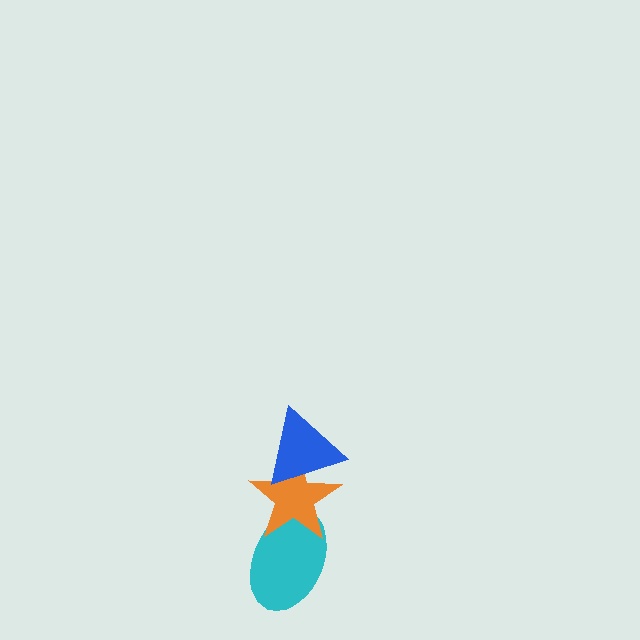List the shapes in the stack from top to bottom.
From top to bottom: the blue triangle, the orange star, the cyan ellipse.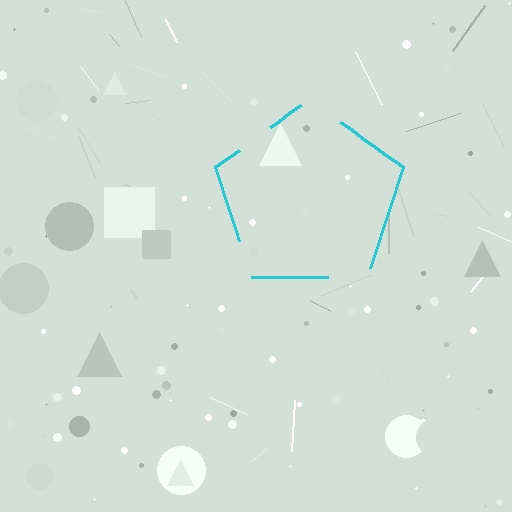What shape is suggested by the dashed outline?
The dashed outline suggests a pentagon.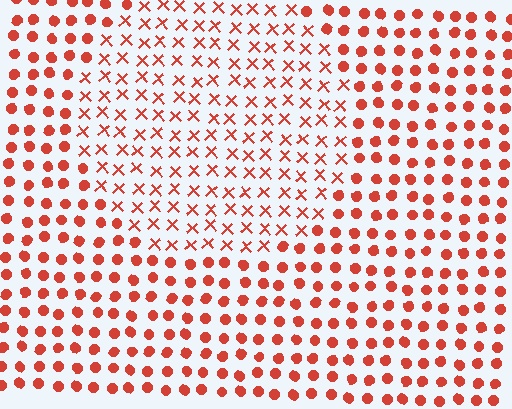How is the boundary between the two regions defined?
The boundary is defined by a change in element shape: X marks inside vs. circles outside. All elements share the same color and spacing.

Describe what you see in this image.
The image is filled with small red elements arranged in a uniform grid. A circle-shaped region contains X marks, while the surrounding area contains circles. The boundary is defined purely by the change in element shape.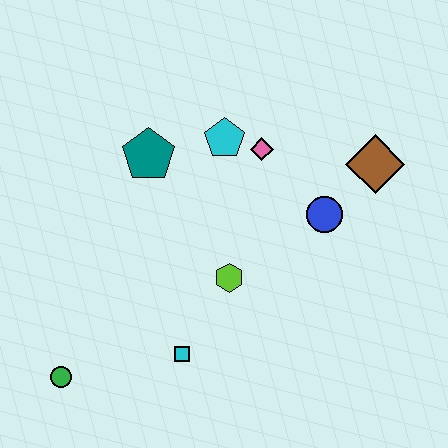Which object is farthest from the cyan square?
The brown diamond is farthest from the cyan square.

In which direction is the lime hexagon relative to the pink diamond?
The lime hexagon is below the pink diamond.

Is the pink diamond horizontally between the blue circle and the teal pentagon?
Yes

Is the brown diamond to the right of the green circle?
Yes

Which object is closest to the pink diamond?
The cyan pentagon is closest to the pink diamond.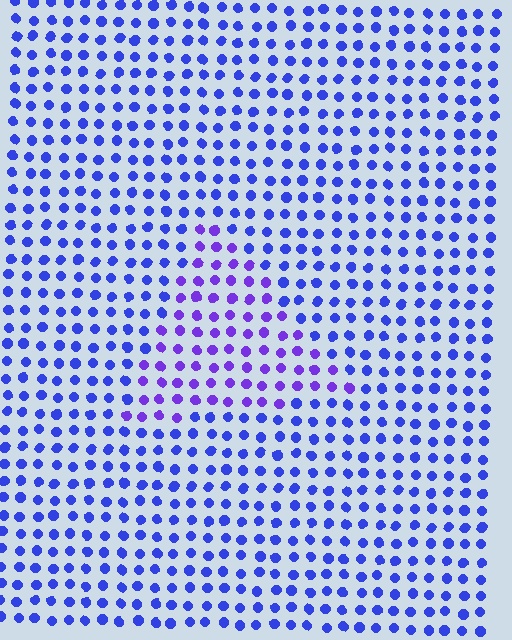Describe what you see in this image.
The image is filled with small blue elements in a uniform arrangement. A triangle-shaped region is visible where the elements are tinted to a slightly different hue, forming a subtle color boundary.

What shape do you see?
I see a triangle.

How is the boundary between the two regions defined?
The boundary is defined purely by a slight shift in hue (about 29 degrees). Spacing, size, and orientation are identical on both sides.